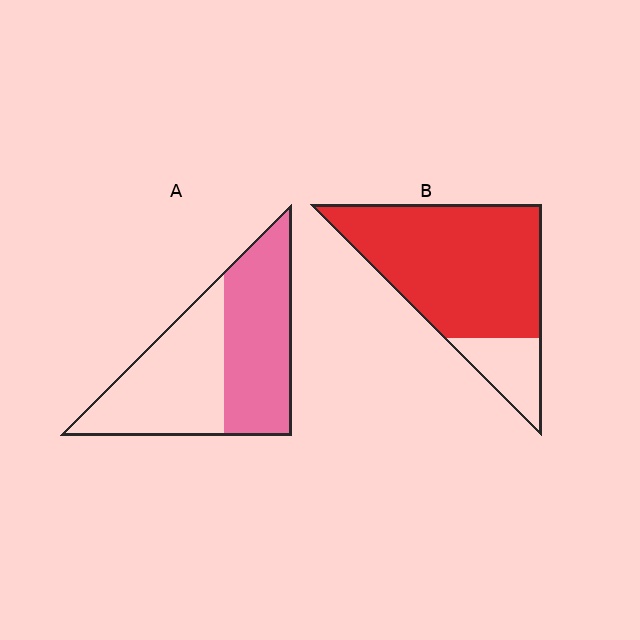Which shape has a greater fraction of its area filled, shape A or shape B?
Shape B.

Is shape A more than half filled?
Roughly half.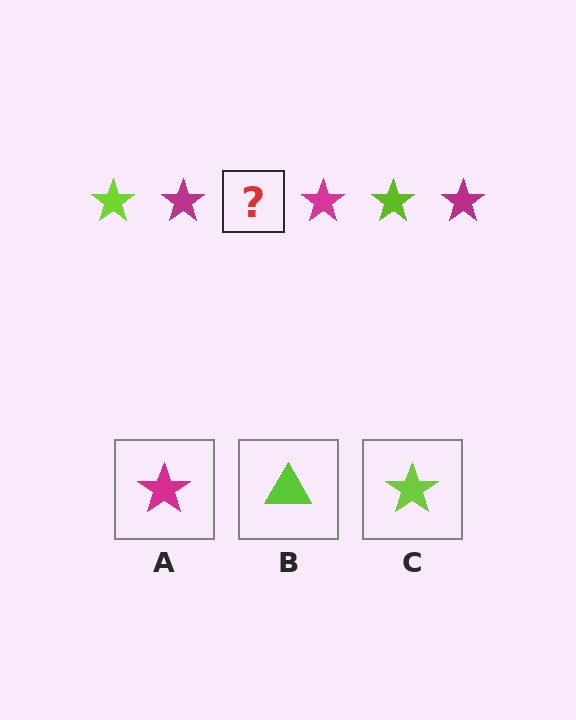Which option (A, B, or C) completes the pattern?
C.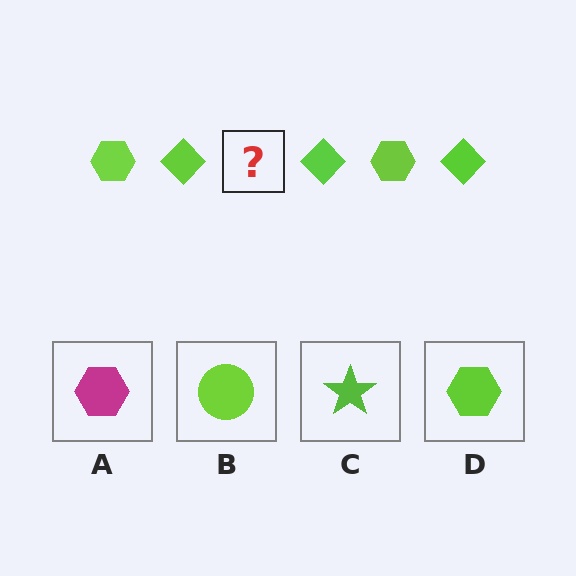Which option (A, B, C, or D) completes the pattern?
D.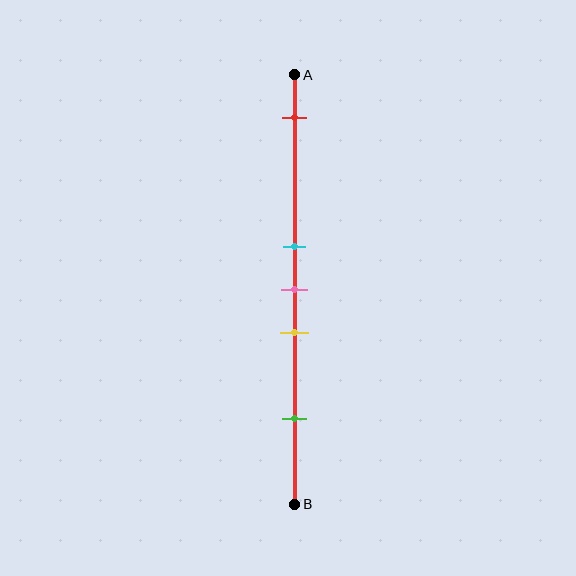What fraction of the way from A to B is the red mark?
The red mark is approximately 10% (0.1) of the way from A to B.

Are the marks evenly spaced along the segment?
No, the marks are not evenly spaced.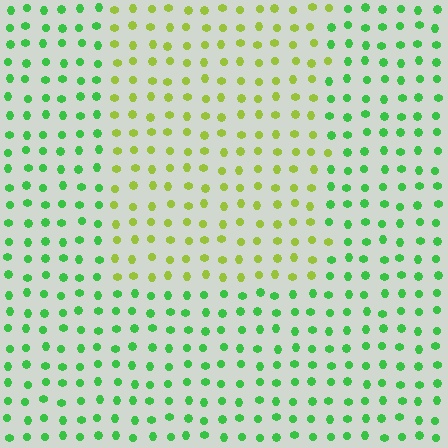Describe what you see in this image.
The image is filled with small green elements in a uniform arrangement. A rectangle-shaped region is visible where the elements are tinted to a slightly different hue, forming a subtle color boundary.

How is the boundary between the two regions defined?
The boundary is defined purely by a slight shift in hue (about 46 degrees). Spacing, size, and orientation are identical on both sides.